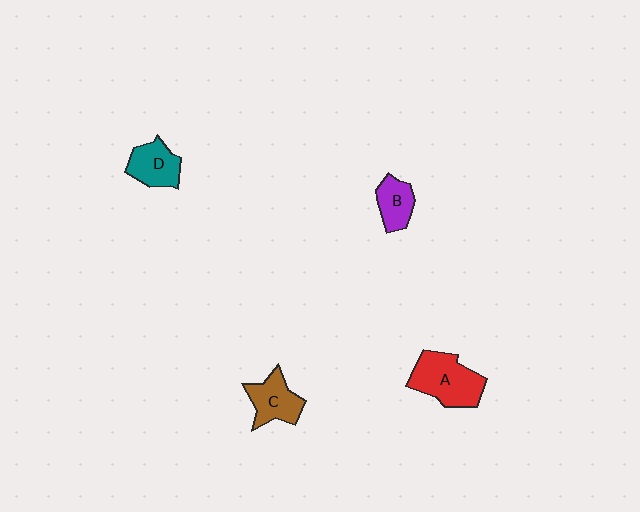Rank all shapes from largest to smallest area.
From largest to smallest: A (red), C (brown), D (teal), B (purple).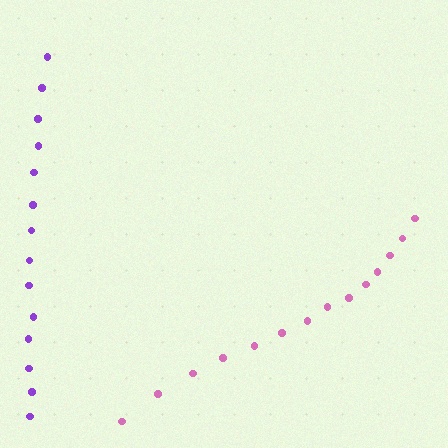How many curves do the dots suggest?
There are 2 distinct paths.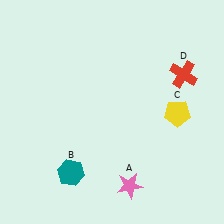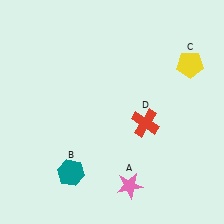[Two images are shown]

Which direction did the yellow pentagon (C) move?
The yellow pentagon (C) moved up.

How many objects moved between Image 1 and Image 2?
2 objects moved between the two images.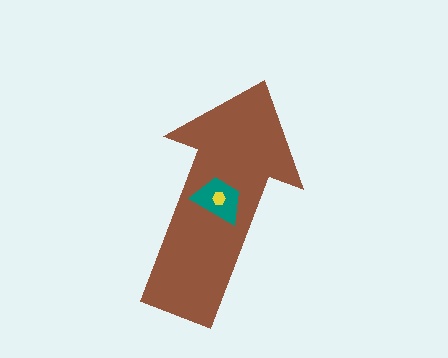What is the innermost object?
The yellow hexagon.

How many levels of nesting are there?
3.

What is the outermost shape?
The brown arrow.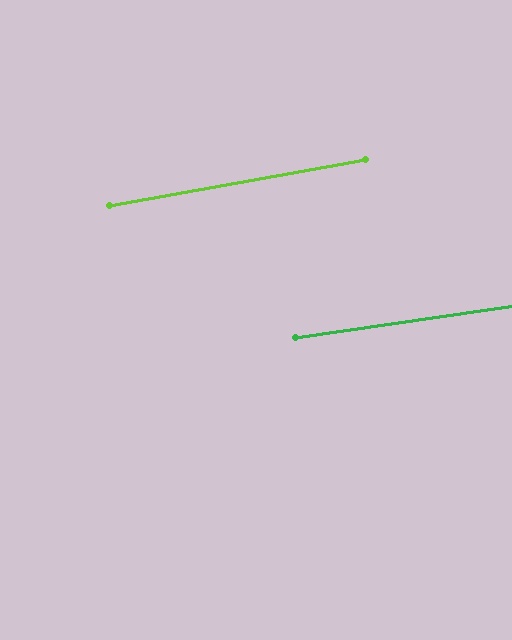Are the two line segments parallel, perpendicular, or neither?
Parallel — their directions differ by only 1.9°.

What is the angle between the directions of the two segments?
Approximately 2 degrees.